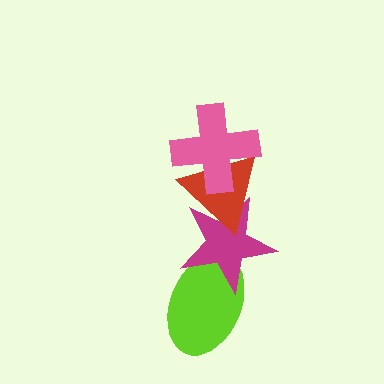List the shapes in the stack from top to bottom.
From top to bottom: the pink cross, the red triangle, the magenta star, the lime ellipse.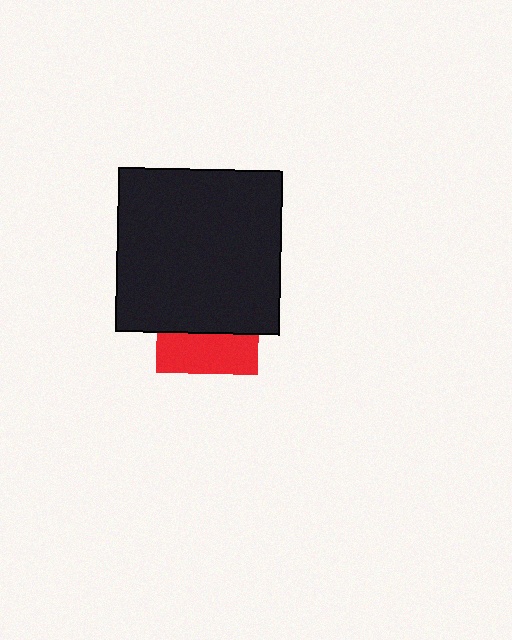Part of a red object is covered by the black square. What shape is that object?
It is a square.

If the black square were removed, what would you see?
You would see the complete red square.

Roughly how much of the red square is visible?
A small part of it is visible (roughly 39%).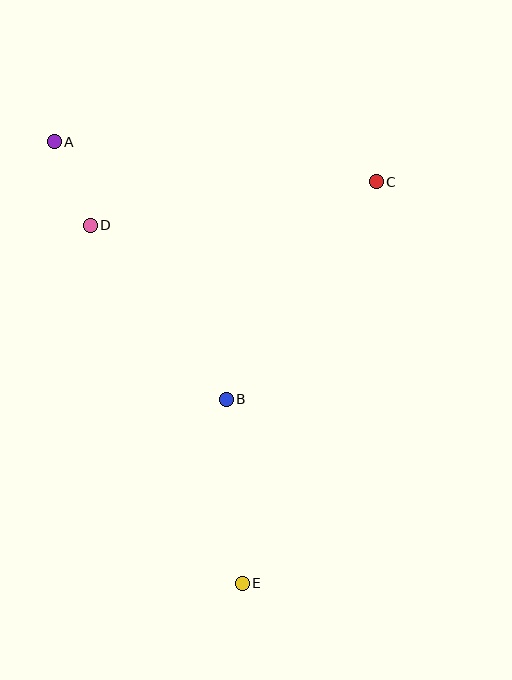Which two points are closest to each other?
Points A and D are closest to each other.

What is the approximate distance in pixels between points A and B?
The distance between A and B is approximately 309 pixels.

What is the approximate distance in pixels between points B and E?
The distance between B and E is approximately 185 pixels.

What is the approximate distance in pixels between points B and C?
The distance between B and C is approximately 264 pixels.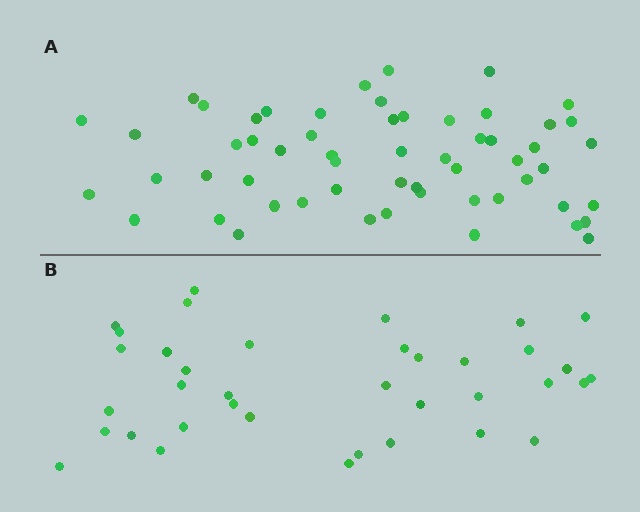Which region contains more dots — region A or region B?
Region A (the top region) has more dots.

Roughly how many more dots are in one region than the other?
Region A has approximately 20 more dots than region B.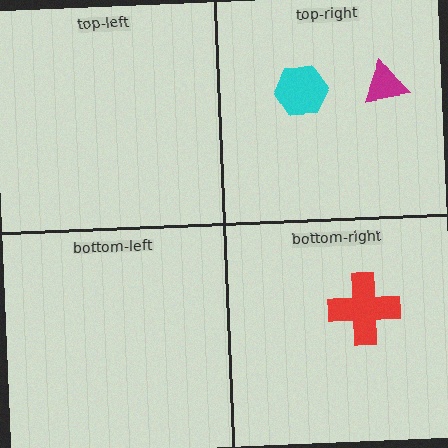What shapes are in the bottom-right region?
The red cross.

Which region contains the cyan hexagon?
The top-right region.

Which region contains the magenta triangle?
The top-right region.